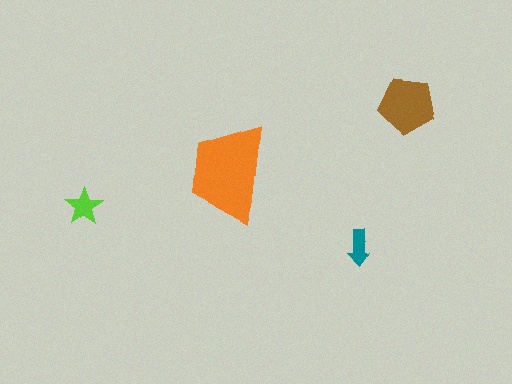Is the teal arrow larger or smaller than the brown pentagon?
Smaller.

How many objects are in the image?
There are 4 objects in the image.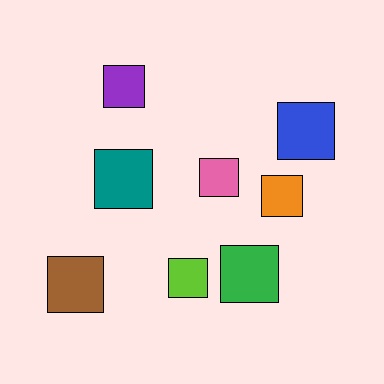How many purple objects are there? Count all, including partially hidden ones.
There is 1 purple object.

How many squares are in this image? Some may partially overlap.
There are 8 squares.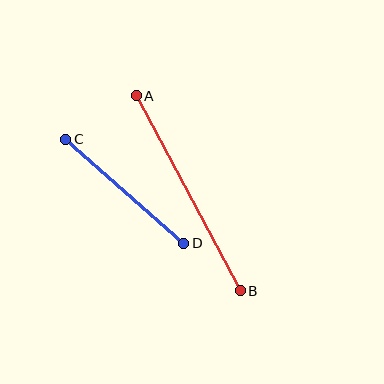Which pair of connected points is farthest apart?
Points A and B are farthest apart.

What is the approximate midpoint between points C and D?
The midpoint is at approximately (125, 191) pixels.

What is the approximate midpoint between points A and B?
The midpoint is at approximately (188, 193) pixels.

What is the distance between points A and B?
The distance is approximately 221 pixels.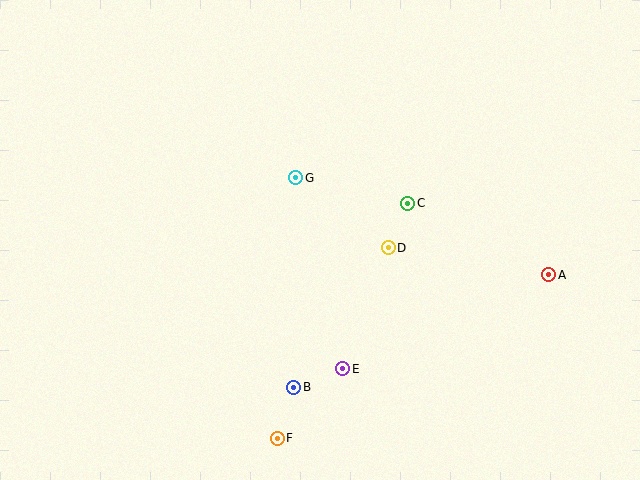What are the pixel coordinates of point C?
Point C is at (408, 203).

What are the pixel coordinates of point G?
Point G is at (296, 178).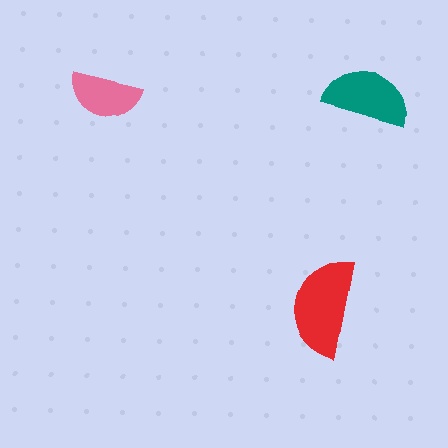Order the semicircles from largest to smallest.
the red one, the teal one, the pink one.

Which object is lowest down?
The red semicircle is bottommost.